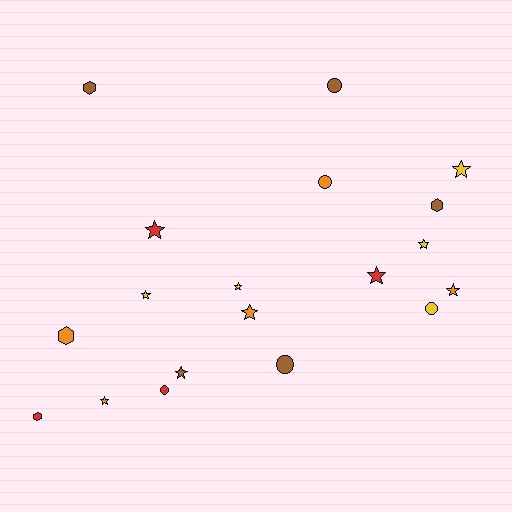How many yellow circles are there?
There is 1 yellow circle.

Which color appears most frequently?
Brown, with 5 objects.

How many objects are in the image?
There are 19 objects.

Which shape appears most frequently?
Star, with 10 objects.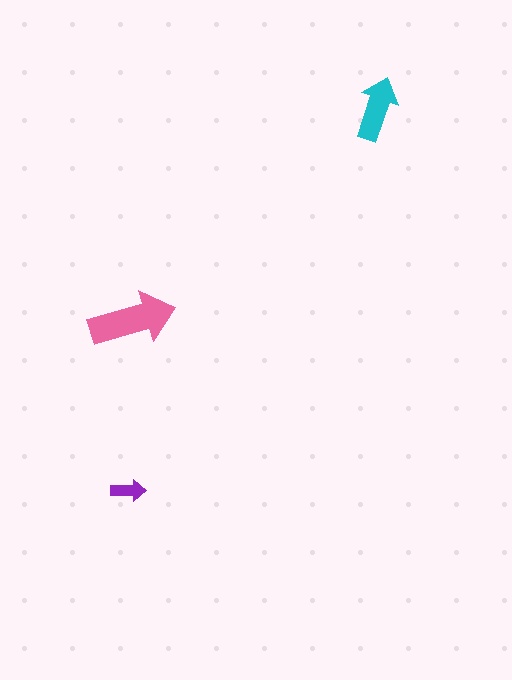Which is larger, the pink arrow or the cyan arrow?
The pink one.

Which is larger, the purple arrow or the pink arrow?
The pink one.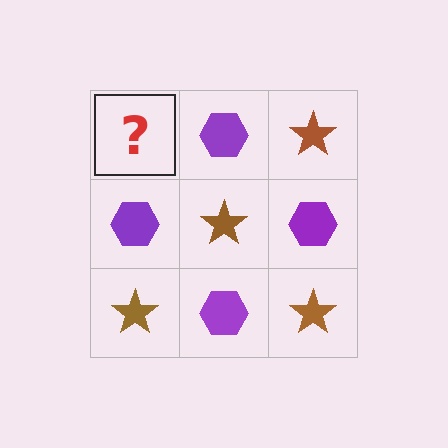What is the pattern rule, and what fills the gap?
The rule is that it alternates brown star and purple hexagon in a checkerboard pattern. The gap should be filled with a brown star.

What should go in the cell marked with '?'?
The missing cell should contain a brown star.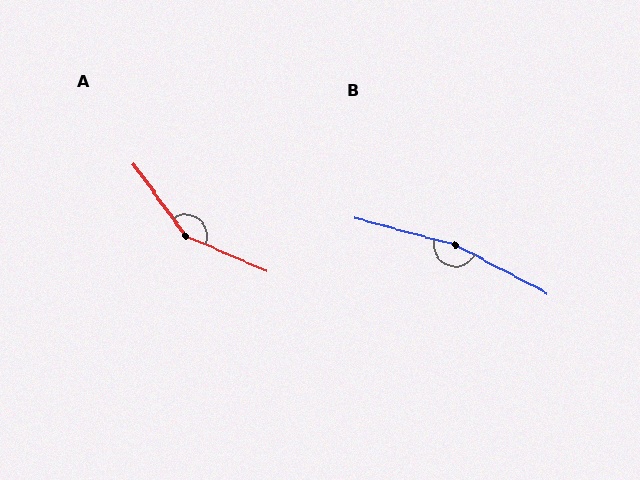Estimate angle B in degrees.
Approximately 167 degrees.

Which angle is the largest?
B, at approximately 167 degrees.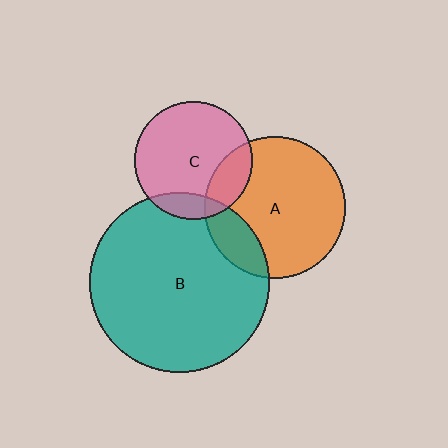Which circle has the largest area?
Circle B (teal).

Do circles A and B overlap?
Yes.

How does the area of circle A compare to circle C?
Approximately 1.4 times.